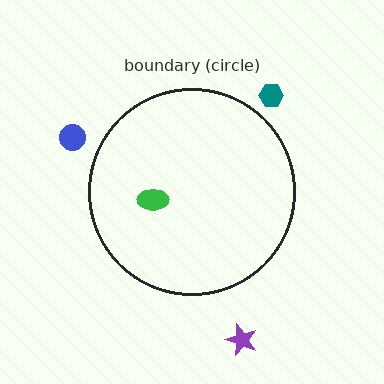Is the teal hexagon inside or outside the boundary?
Outside.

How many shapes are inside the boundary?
1 inside, 3 outside.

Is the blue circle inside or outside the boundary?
Outside.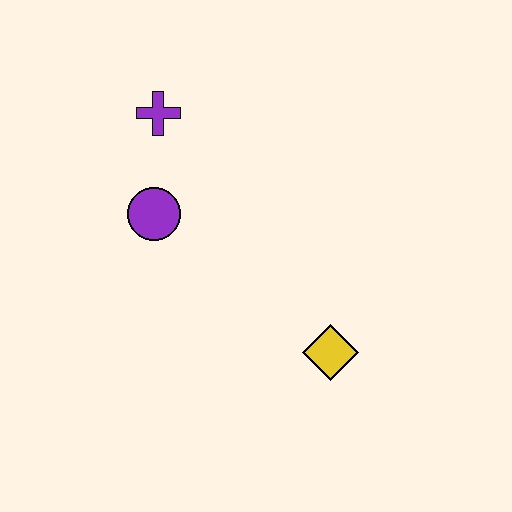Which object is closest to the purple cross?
The purple circle is closest to the purple cross.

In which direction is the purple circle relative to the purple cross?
The purple circle is below the purple cross.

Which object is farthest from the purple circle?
The yellow diamond is farthest from the purple circle.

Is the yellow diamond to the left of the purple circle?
No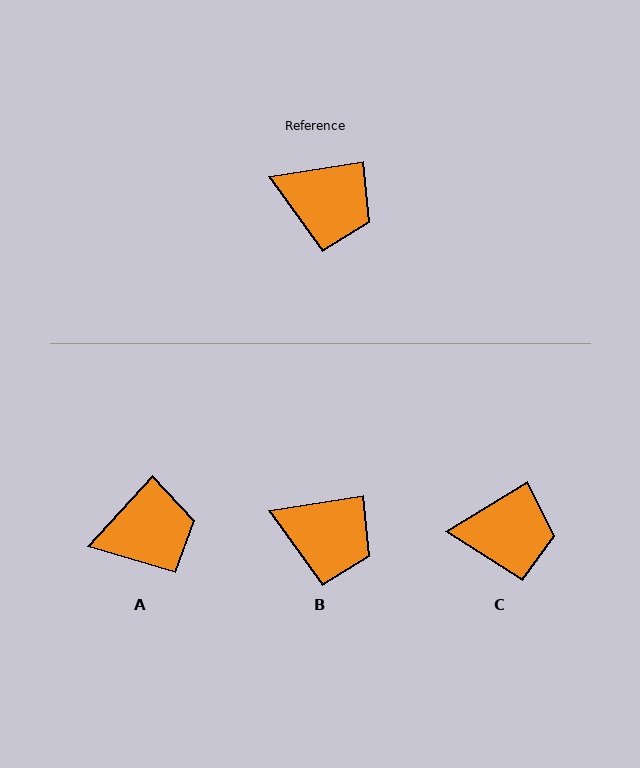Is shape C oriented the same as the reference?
No, it is off by about 22 degrees.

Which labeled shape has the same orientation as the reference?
B.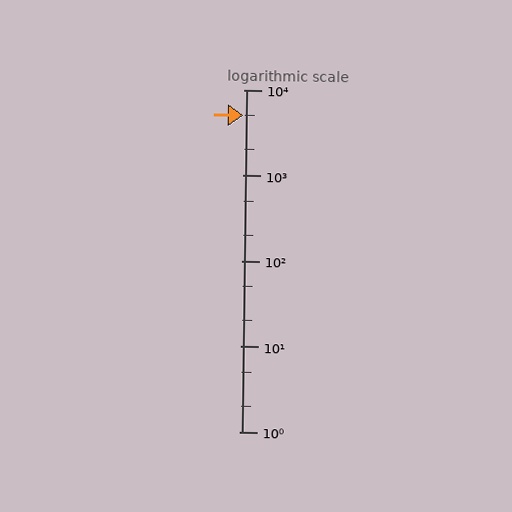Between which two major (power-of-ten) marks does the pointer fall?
The pointer is between 1000 and 10000.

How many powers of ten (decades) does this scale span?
The scale spans 4 decades, from 1 to 10000.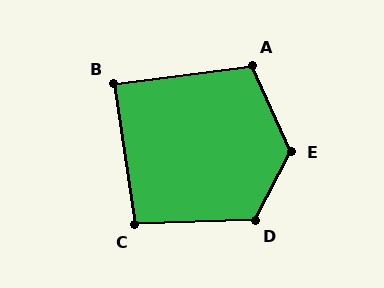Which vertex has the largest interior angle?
E, at approximately 129 degrees.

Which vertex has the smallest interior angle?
B, at approximately 89 degrees.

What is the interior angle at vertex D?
Approximately 119 degrees (obtuse).